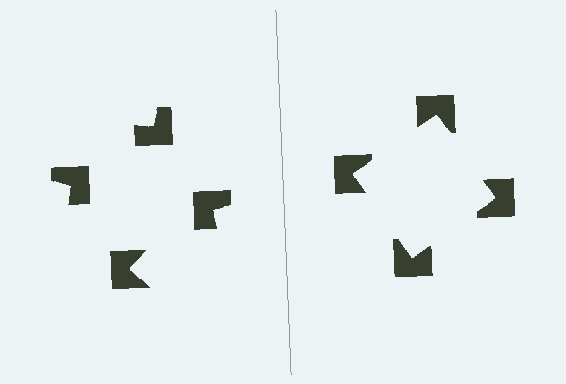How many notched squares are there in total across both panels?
8 — 4 on each side.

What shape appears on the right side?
An illusory square.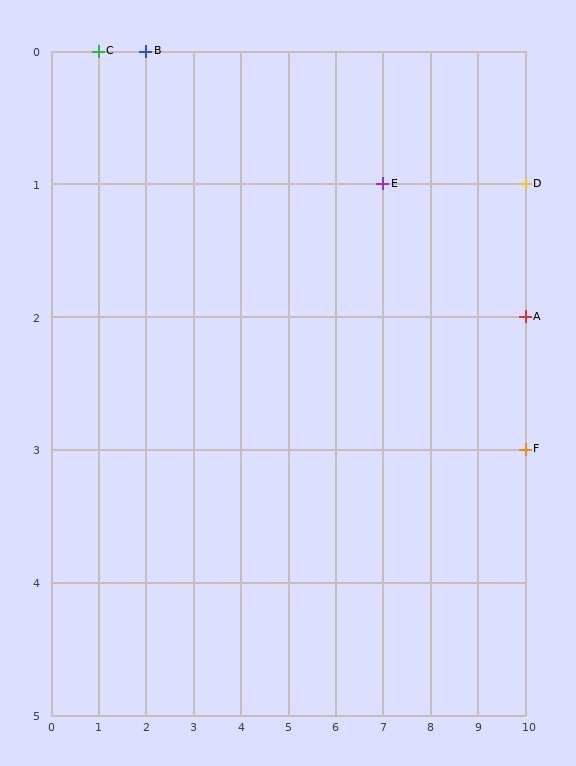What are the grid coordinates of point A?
Point A is at grid coordinates (10, 2).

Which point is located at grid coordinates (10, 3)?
Point F is at (10, 3).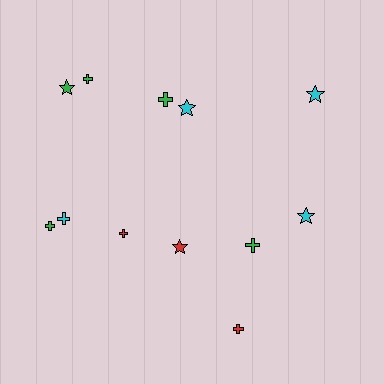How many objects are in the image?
There are 12 objects.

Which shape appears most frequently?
Cross, with 7 objects.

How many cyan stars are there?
There are 3 cyan stars.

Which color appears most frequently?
Green, with 5 objects.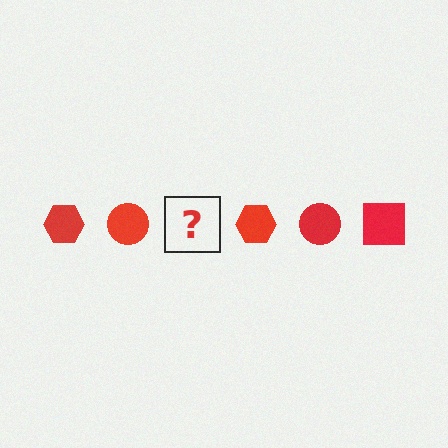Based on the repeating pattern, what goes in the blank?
The blank should be a red square.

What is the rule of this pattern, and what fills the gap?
The rule is that the pattern cycles through hexagon, circle, square shapes in red. The gap should be filled with a red square.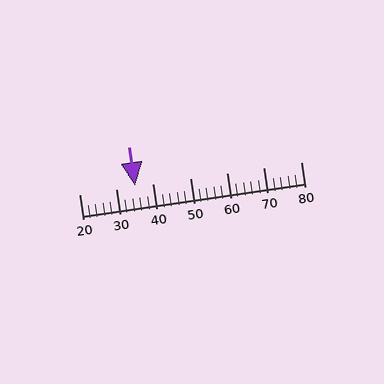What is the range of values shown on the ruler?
The ruler shows values from 20 to 80.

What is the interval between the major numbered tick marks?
The major tick marks are spaced 10 units apart.